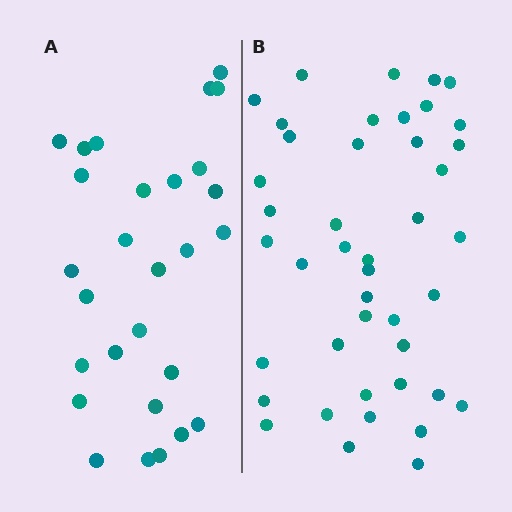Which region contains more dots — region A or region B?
Region B (the right region) has more dots.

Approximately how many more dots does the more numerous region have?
Region B has approximately 15 more dots than region A.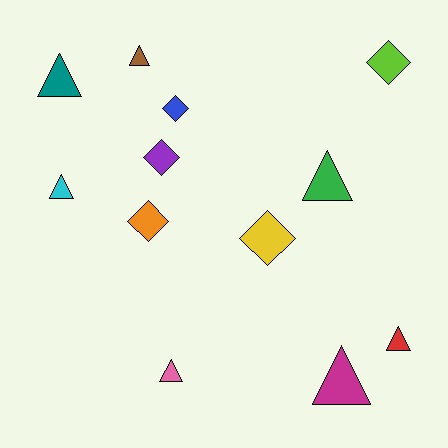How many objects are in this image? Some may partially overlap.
There are 12 objects.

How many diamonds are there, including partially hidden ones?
There are 5 diamonds.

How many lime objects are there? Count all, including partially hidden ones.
There is 1 lime object.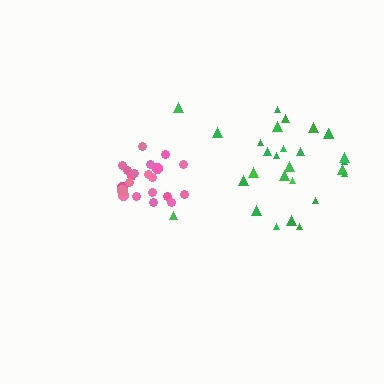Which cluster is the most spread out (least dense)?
Green.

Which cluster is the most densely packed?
Pink.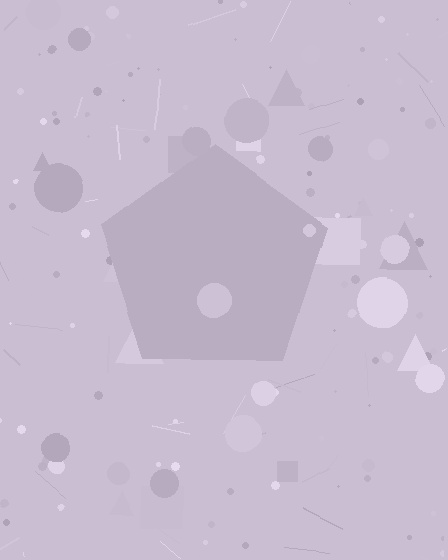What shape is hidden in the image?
A pentagon is hidden in the image.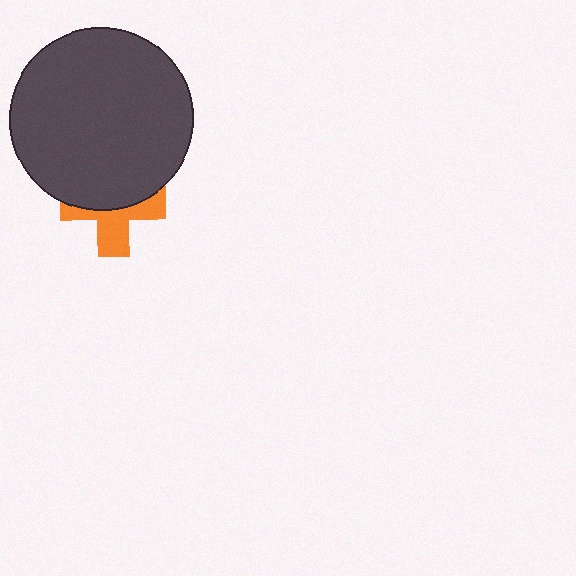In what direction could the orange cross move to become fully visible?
The orange cross could move down. That would shift it out from behind the dark gray circle entirely.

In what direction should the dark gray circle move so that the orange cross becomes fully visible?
The dark gray circle should move up. That is the shortest direction to clear the overlap and leave the orange cross fully visible.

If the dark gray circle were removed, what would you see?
You would see the complete orange cross.